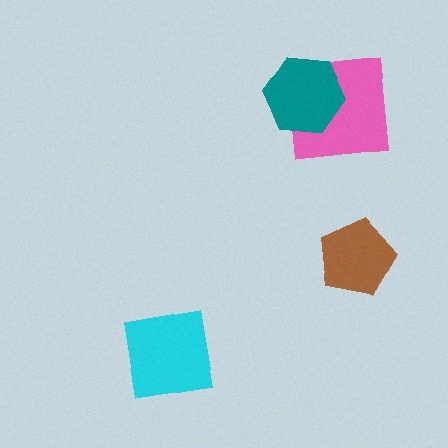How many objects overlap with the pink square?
1 object overlaps with the pink square.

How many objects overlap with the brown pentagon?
0 objects overlap with the brown pentagon.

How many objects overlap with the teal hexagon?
1 object overlaps with the teal hexagon.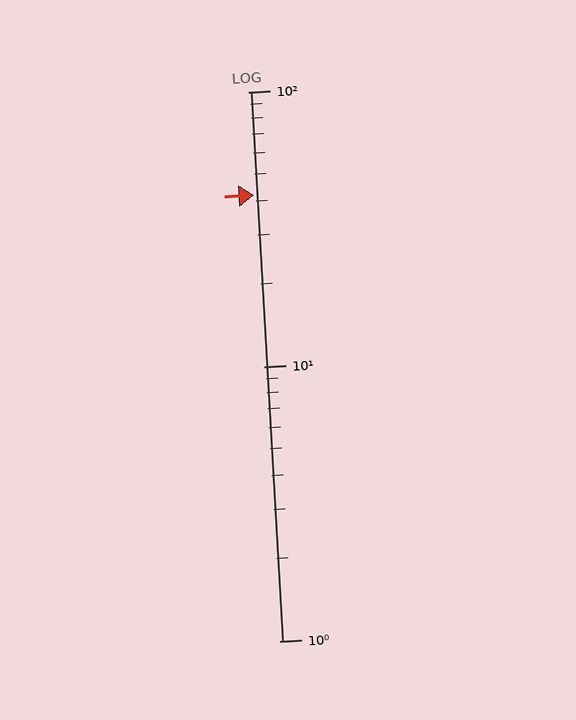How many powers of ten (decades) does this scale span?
The scale spans 2 decades, from 1 to 100.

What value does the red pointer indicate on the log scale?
The pointer indicates approximately 42.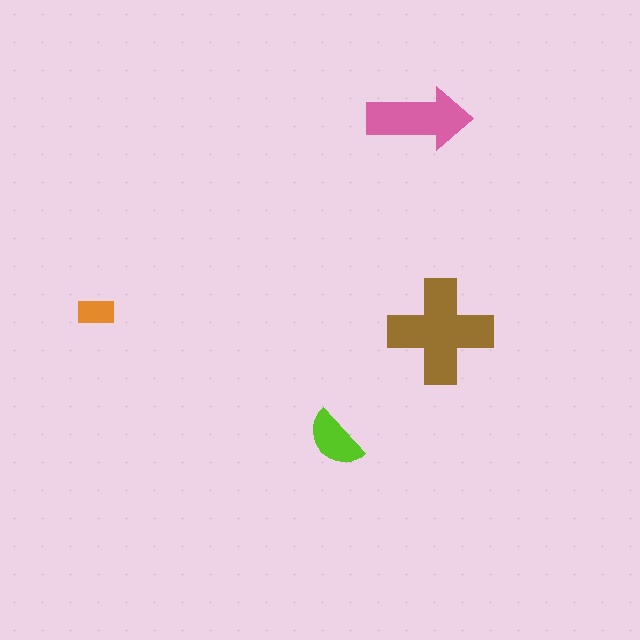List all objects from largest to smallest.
The brown cross, the pink arrow, the lime semicircle, the orange rectangle.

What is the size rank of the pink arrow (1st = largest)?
2nd.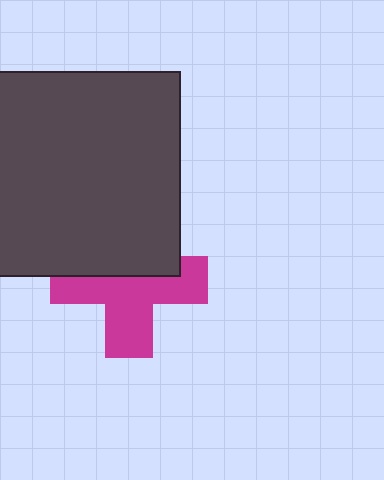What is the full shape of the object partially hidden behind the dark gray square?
The partially hidden object is a magenta cross.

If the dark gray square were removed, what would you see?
You would see the complete magenta cross.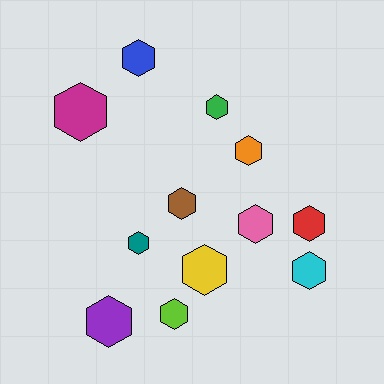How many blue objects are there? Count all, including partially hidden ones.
There is 1 blue object.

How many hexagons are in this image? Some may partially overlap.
There are 12 hexagons.